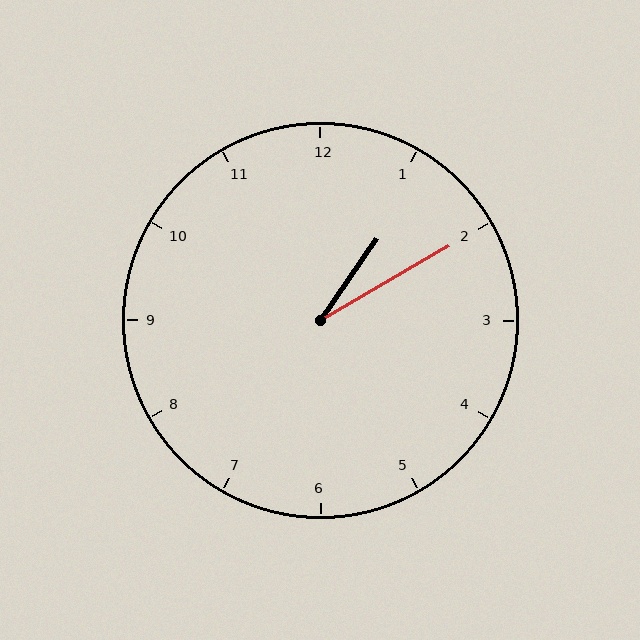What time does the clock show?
1:10.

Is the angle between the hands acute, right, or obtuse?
It is acute.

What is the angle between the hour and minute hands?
Approximately 25 degrees.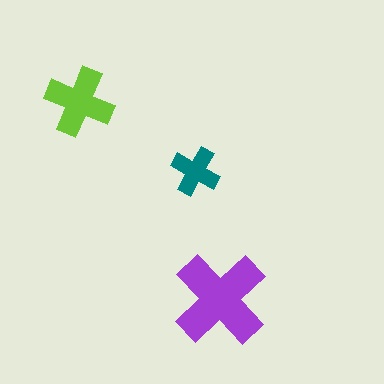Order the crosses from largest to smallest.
the purple one, the lime one, the teal one.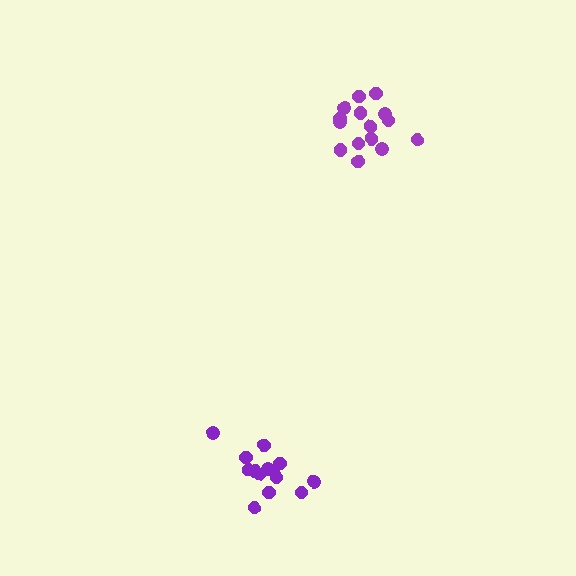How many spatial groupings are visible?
There are 2 spatial groupings.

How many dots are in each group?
Group 1: 14 dots, Group 2: 15 dots (29 total).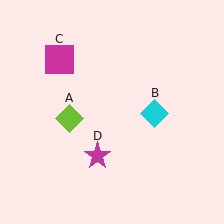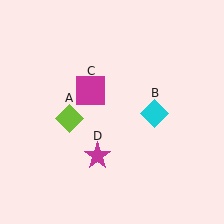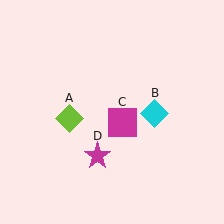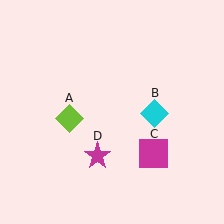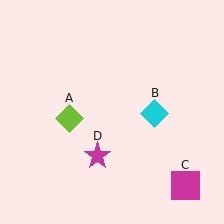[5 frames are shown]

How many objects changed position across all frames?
1 object changed position: magenta square (object C).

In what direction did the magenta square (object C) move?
The magenta square (object C) moved down and to the right.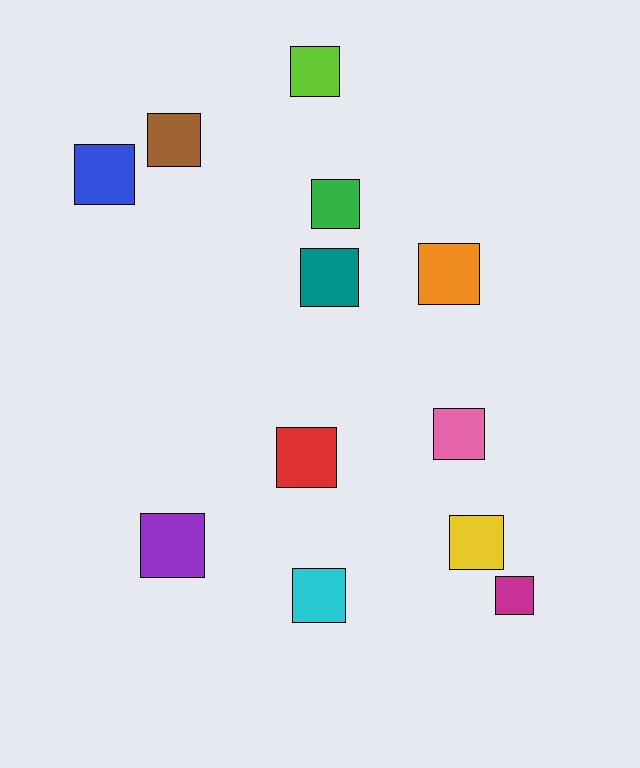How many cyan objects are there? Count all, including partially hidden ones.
There is 1 cyan object.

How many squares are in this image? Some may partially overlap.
There are 12 squares.